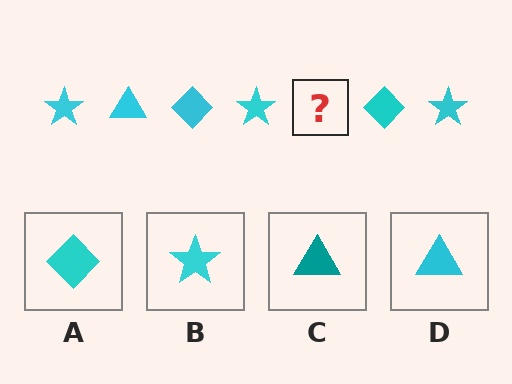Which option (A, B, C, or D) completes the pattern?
D.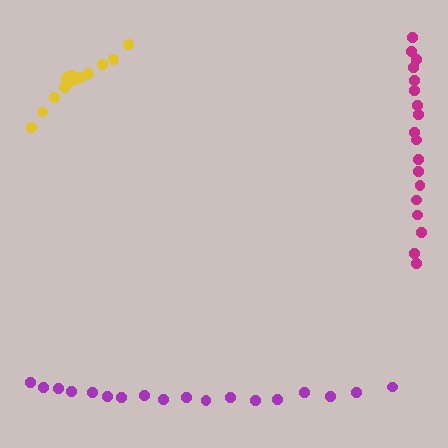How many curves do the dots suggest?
There are 3 distinct paths.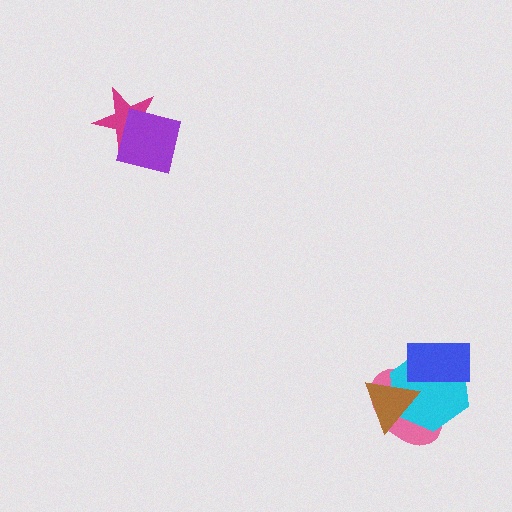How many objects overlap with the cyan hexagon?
3 objects overlap with the cyan hexagon.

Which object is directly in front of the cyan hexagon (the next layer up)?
The blue rectangle is directly in front of the cyan hexagon.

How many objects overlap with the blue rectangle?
2 objects overlap with the blue rectangle.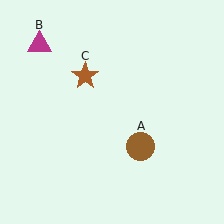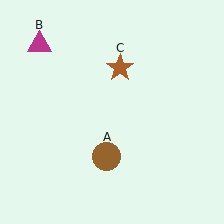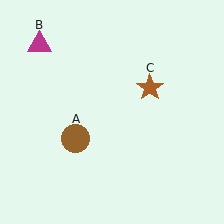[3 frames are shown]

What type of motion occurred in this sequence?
The brown circle (object A), brown star (object C) rotated clockwise around the center of the scene.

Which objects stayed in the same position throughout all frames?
Magenta triangle (object B) remained stationary.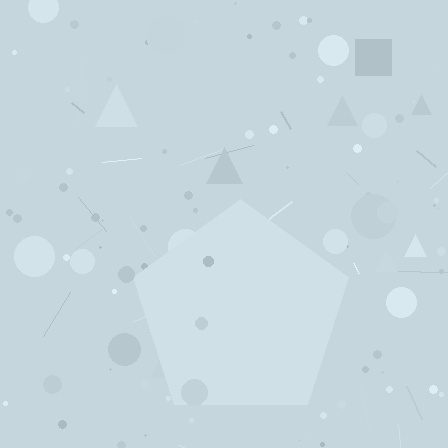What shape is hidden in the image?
A pentagon is hidden in the image.